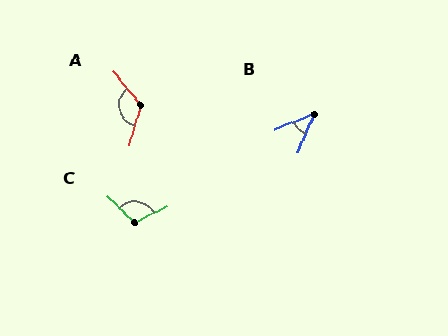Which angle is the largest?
A, at approximately 125 degrees.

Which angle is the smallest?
B, at approximately 45 degrees.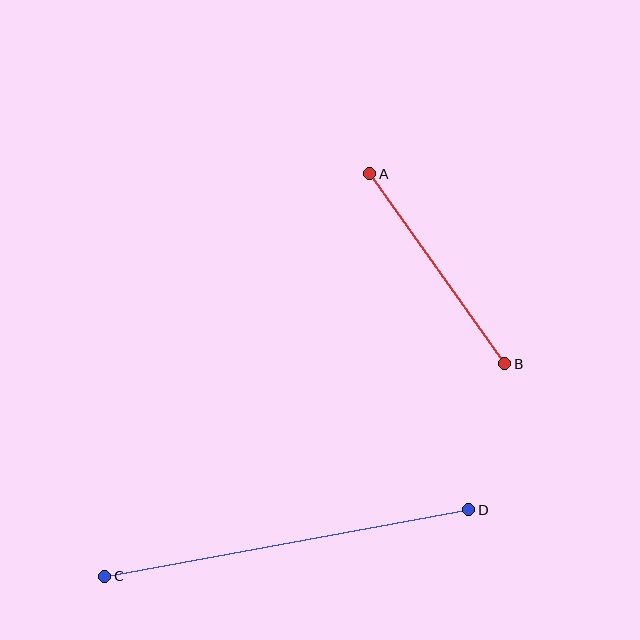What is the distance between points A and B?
The distance is approximately 233 pixels.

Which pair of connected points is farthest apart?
Points C and D are farthest apart.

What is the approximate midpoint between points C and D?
The midpoint is at approximately (287, 543) pixels.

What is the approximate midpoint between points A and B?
The midpoint is at approximately (437, 269) pixels.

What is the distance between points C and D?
The distance is approximately 370 pixels.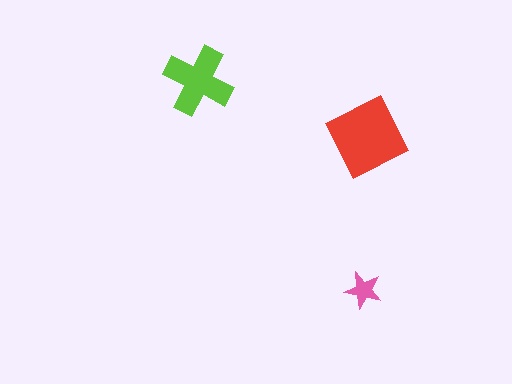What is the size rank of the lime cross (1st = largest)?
2nd.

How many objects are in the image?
There are 3 objects in the image.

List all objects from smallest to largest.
The pink star, the lime cross, the red diamond.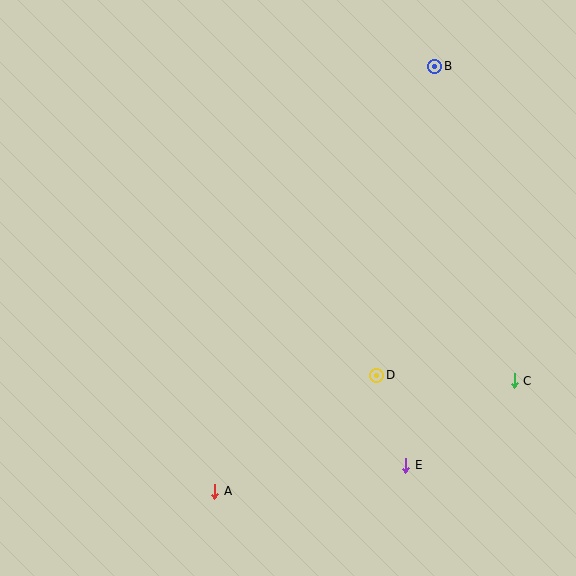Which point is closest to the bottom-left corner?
Point A is closest to the bottom-left corner.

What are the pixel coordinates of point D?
Point D is at (377, 375).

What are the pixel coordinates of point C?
Point C is at (514, 381).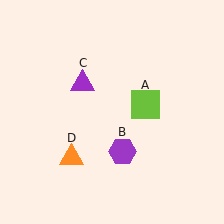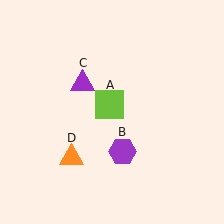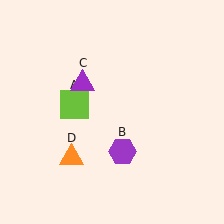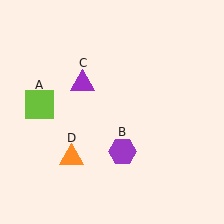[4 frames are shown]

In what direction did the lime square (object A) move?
The lime square (object A) moved left.